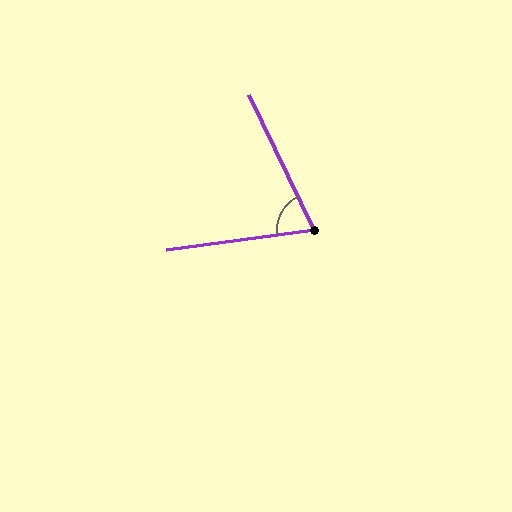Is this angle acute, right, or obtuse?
It is acute.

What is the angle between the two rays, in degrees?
Approximately 72 degrees.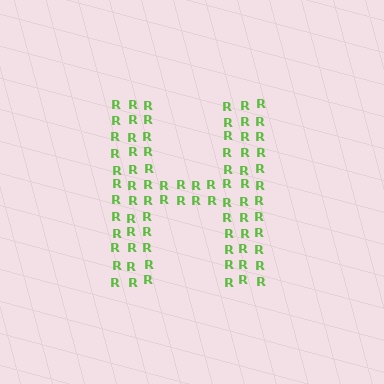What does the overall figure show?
The overall figure shows the letter H.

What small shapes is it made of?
It is made of small letter R's.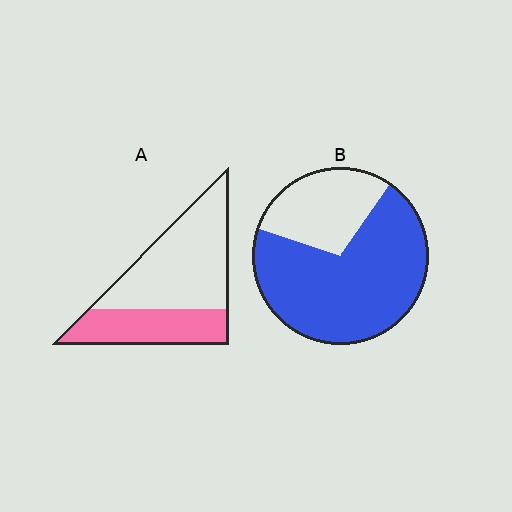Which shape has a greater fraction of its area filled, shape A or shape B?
Shape B.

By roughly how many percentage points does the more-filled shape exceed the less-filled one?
By roughly 35 percentage points (B over A).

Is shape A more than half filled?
No.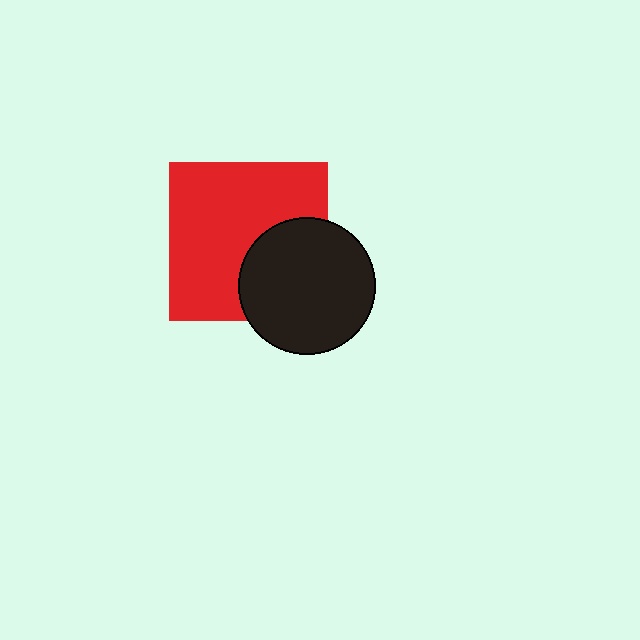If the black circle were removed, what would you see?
You would see the complete red square.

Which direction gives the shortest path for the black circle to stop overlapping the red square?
Moving toward the lower-right gives the shortest separation.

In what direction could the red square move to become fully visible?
The red square could move toward the upper-left. That would shift it out from behind the black circle entirely.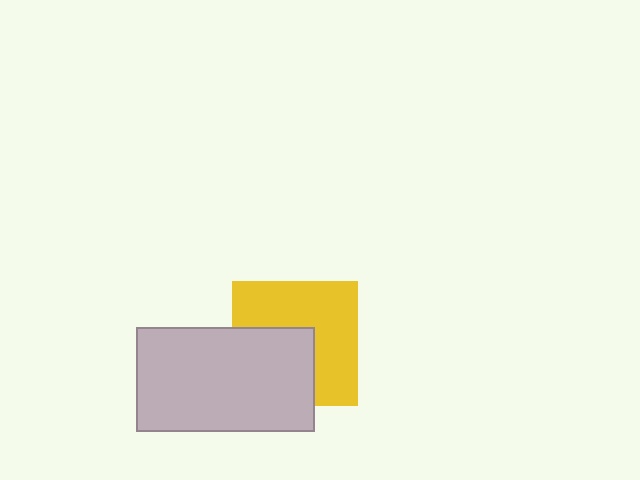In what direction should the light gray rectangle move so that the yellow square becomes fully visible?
The light gray rectangle should move toward the lower-left. That is the shortest direction to clear the overlap and leave the yellow square fully visible.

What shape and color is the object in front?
The object in front is a light gray rectangle.